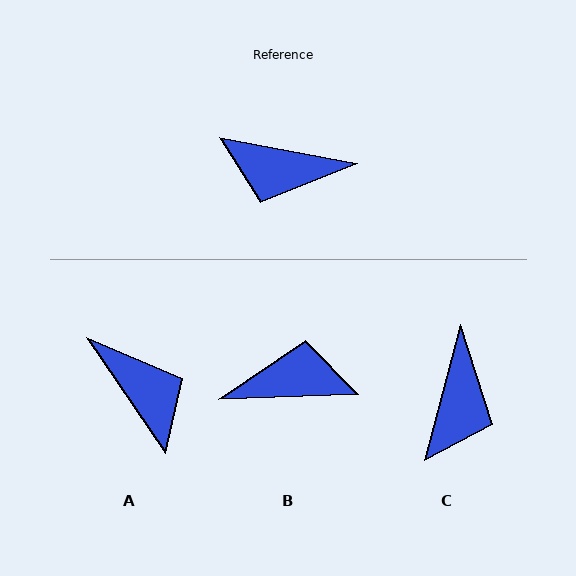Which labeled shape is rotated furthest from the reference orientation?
B, about 168 degrees away.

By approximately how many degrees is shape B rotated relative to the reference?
Approximately 168 degrees clockwise.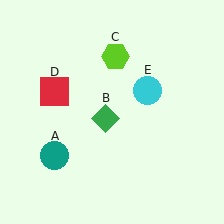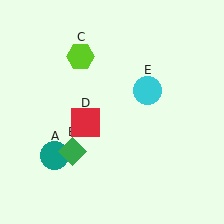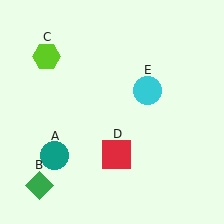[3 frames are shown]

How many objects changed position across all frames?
3 objects changed position: green diamond (object B), lime hexagon (object C), red square (object D).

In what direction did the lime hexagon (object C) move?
The lime hexagon (object C) moved left.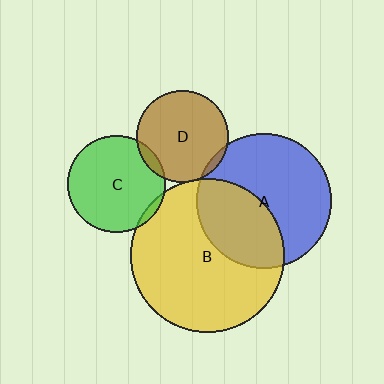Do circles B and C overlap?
Yes.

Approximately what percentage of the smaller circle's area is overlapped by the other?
Approximately 5%.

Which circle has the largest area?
Circle B (yellow).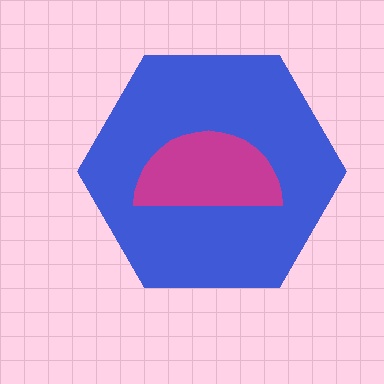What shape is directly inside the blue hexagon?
The magenta semicircle.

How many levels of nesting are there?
2.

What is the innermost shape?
The magenta semicircle.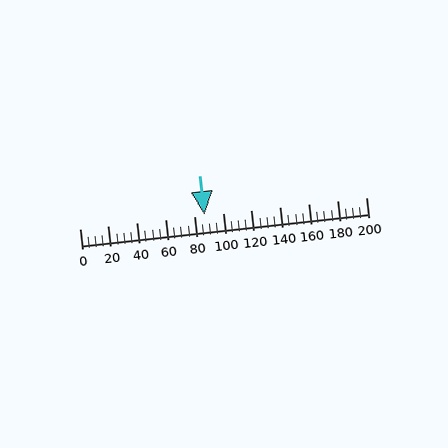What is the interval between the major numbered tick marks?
The major tick marks are spaced 20 units apart.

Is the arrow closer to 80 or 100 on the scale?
The arrow is closer to 80.